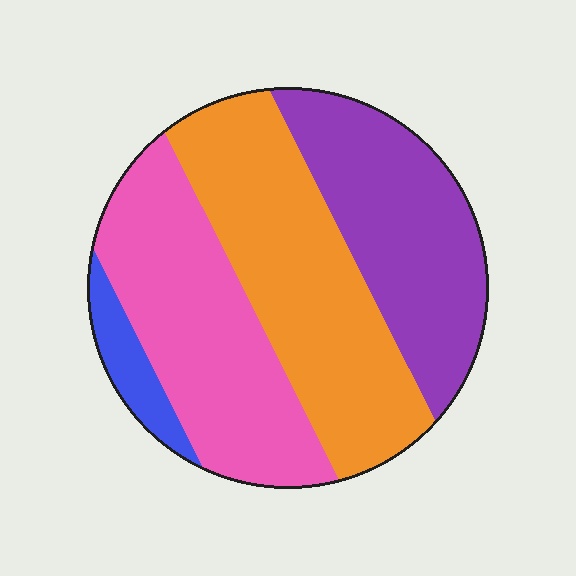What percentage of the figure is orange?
Orange takes up about one third (1/3) of the figure.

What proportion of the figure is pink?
Pink covers roughly 30% of the figure.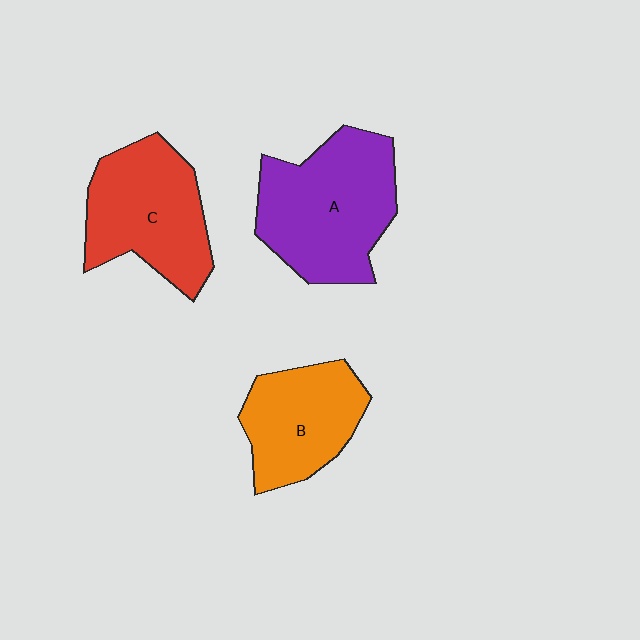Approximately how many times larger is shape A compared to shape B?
Approximately 1.4 times.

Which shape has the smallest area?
Shape B (orange).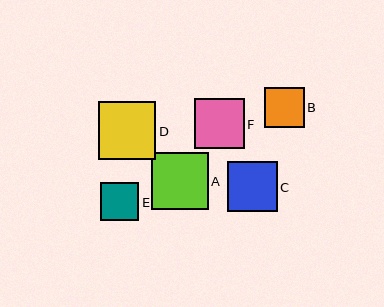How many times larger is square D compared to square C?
Square D is approximately 1.2 times the size of square C.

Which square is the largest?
Square D is the largest with a size of approximately 57 pixels.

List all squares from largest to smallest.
From largest to smallest: D, A, F, C, B, E.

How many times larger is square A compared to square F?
Square A is approximately 1.1 times the size of square F.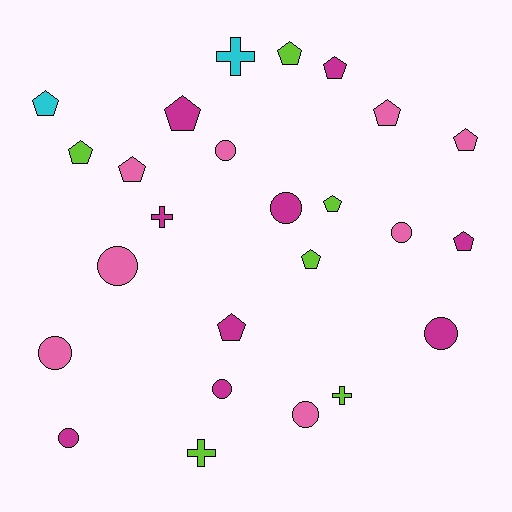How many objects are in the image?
There are 25 objects.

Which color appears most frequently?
Magenta, with 9 objects.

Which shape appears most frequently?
Pentagon, with 12 objects.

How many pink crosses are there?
There are no pink crosses.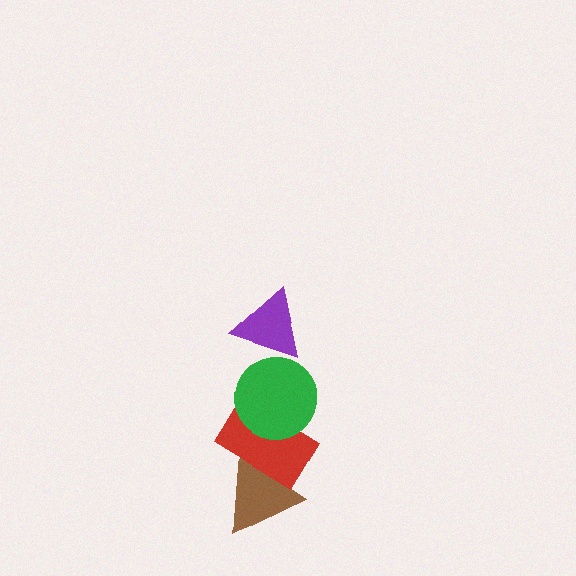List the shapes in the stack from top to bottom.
From top to bottom: the purple triangle, the green circle, the red rectangle, the brown triangle.